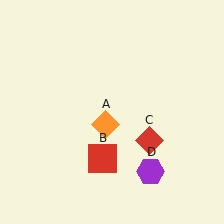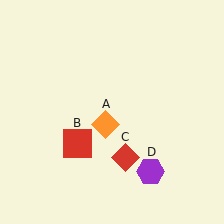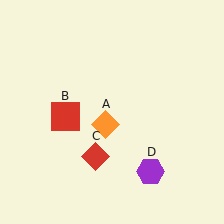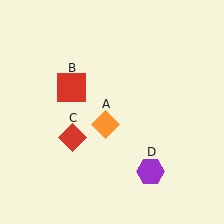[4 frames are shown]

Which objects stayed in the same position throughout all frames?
Orange diamond (object A) and purple hexagon (object D) remained stationary.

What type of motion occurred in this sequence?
The red square (object B), red diamond (object C) rotated clockwise around the center of the scene.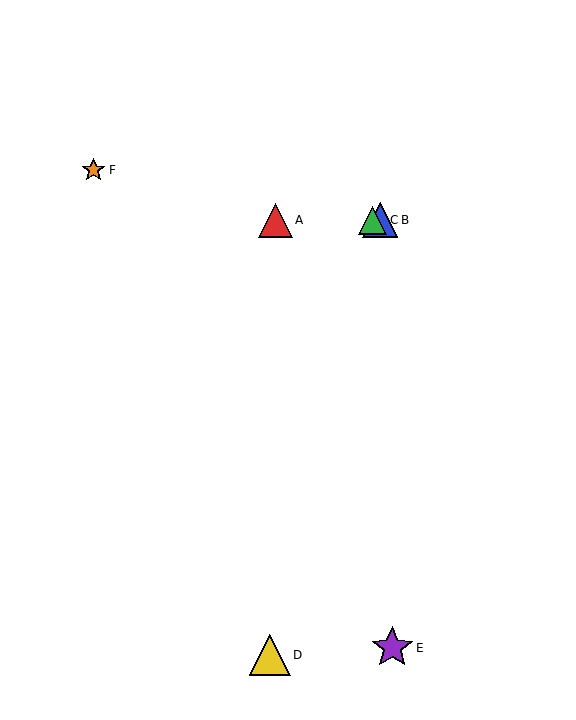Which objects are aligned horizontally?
Objects A, B, C are aligned horizontally.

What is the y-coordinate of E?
Object E is at y≈648.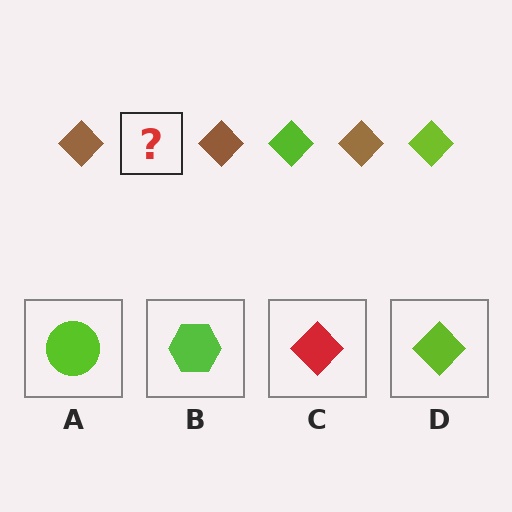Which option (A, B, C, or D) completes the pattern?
D.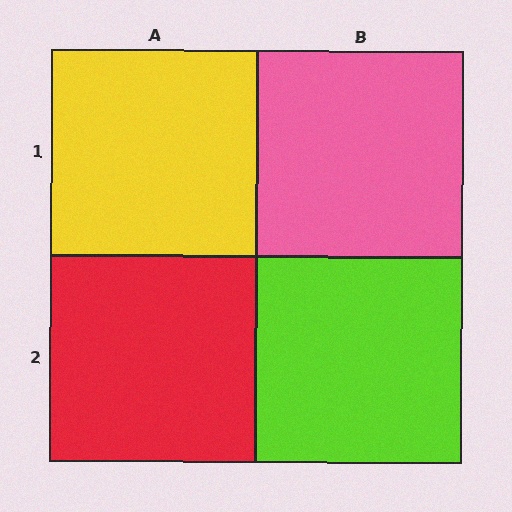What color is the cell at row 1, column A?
Yellow.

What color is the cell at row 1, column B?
Pink.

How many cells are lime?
1 cell is lime.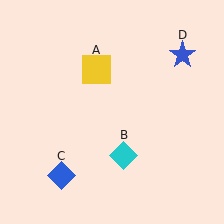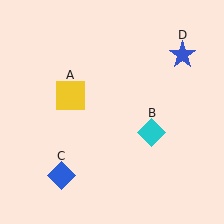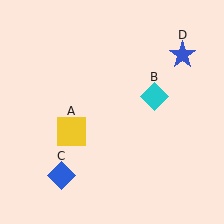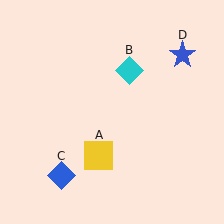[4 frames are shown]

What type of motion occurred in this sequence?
The yellow square (object A), cyan diamond (object B) rotated counterclockwise around the center of the scene.